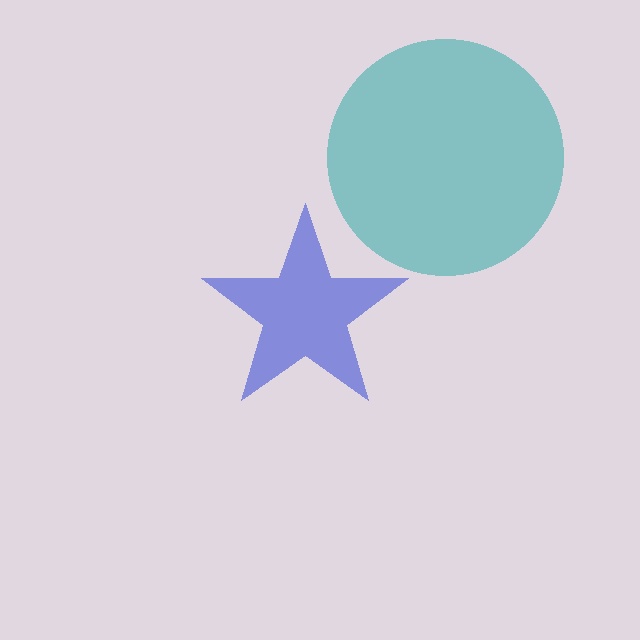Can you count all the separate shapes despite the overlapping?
Yes, there are 2 separate shapes.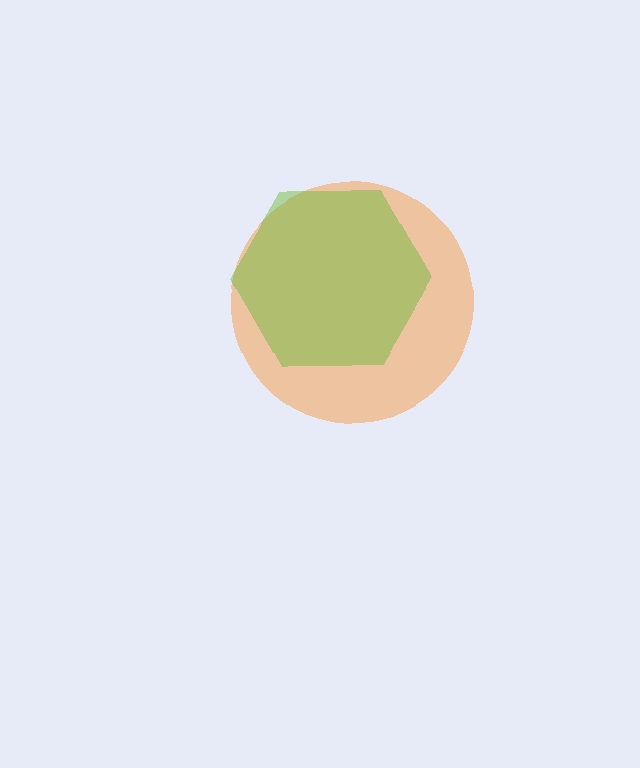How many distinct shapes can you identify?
There are 2 distinct shapes: an orange circle, a lime hexagon.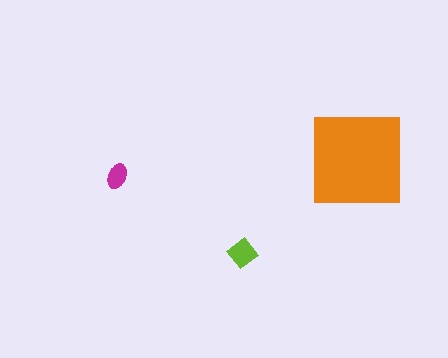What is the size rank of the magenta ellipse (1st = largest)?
3rd.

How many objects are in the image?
There are 3 objects in the image.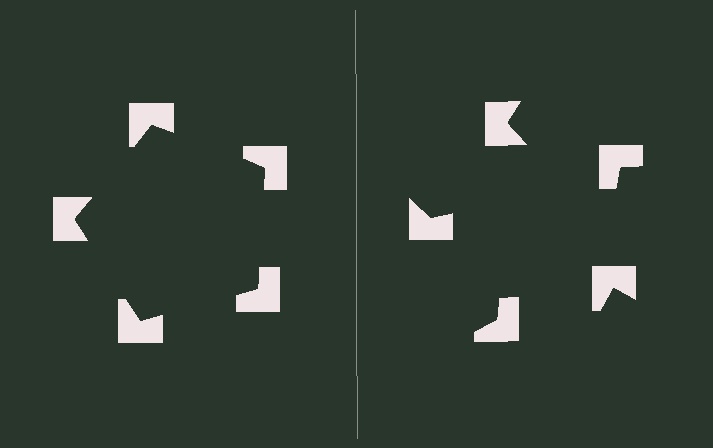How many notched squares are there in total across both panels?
10 — 5 on each side.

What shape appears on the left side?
An illusory pentagon.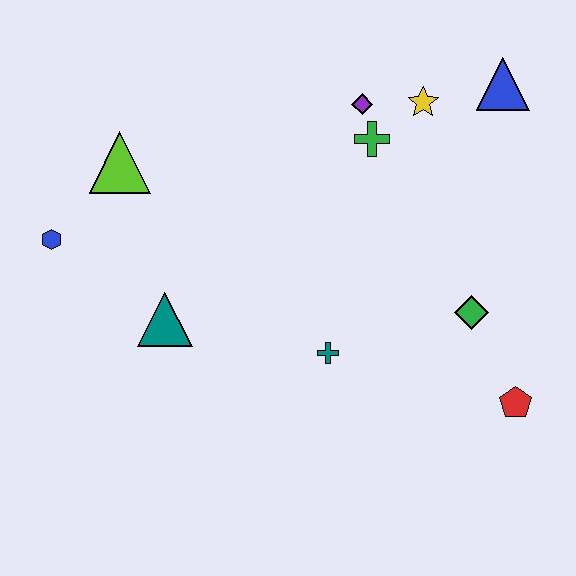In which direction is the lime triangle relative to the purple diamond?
The lime triangle is to the left of the purple diamond.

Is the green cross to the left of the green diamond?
Yes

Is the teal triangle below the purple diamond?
Yes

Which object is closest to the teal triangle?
The blue hexagon is closest to the teal triangle.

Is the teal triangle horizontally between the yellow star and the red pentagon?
No